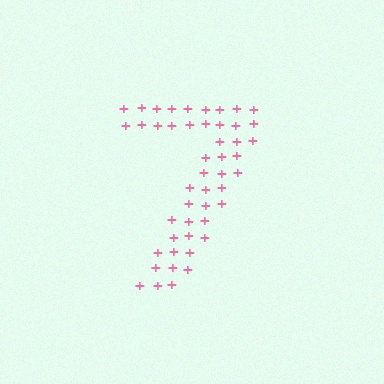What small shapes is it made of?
It is made of small plus signs.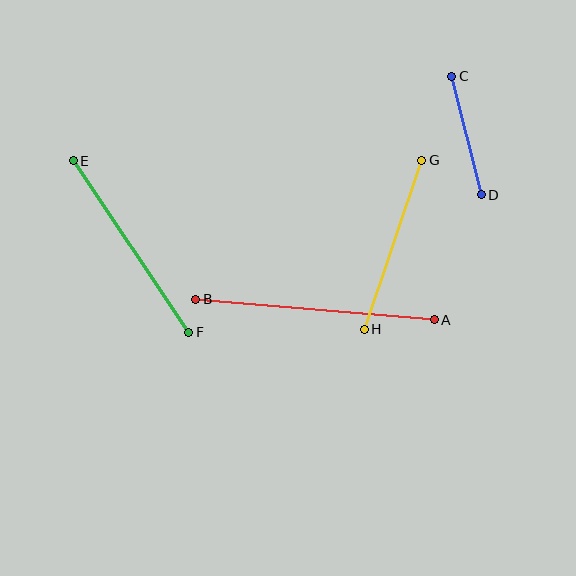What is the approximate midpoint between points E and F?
The midpoint is at approximately (131, 247) pixels.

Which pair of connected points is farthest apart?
Points A and B are farthest apart.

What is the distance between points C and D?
The distance is approximately 122 pixels.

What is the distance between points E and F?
The distance is approximately 207 pixels.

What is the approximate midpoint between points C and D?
The midpoint is at approximately (466, 135) pixels.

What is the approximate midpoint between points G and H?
The midpoint is at approximately (393, 245) pixels.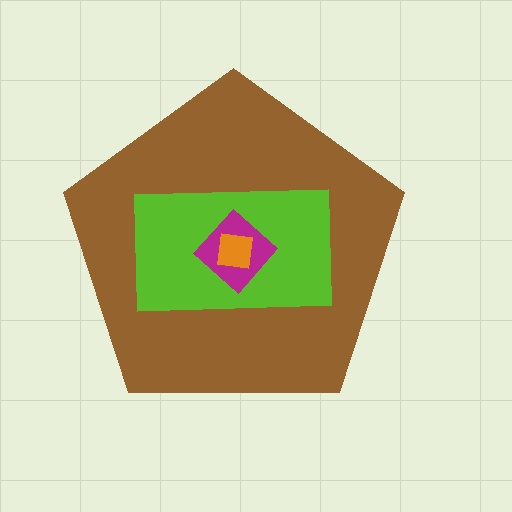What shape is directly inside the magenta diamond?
The orange square.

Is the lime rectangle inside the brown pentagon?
Yes.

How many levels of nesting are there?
4.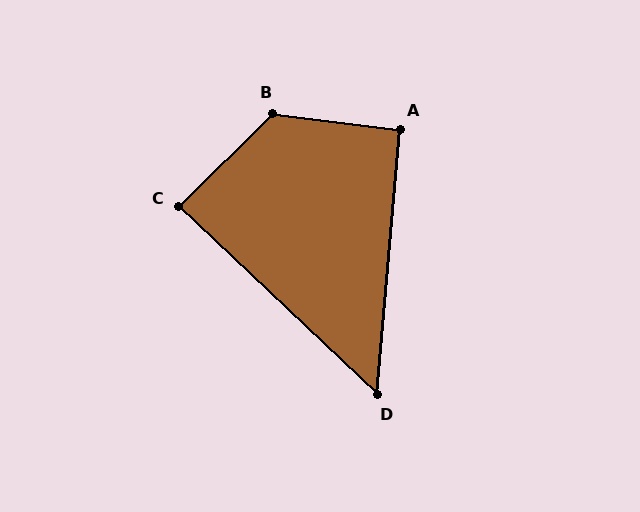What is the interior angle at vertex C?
Approximately 88 degrees (approximately right).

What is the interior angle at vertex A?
Approximately 92 degrees (approximately right).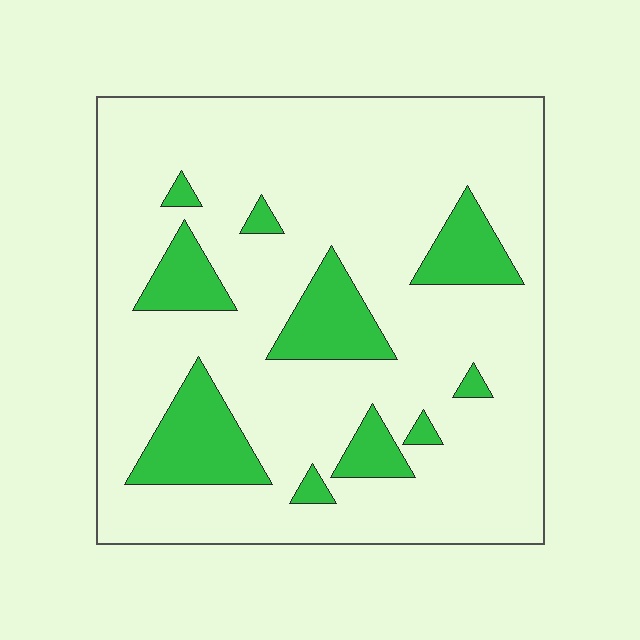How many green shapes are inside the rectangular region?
10.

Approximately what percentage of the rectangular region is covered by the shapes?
Approximately 20%.